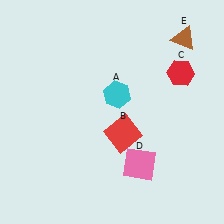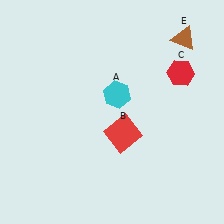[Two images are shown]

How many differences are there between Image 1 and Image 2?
There is 1 difference between the two images.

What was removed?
The pink square (D) was removed in Image 2.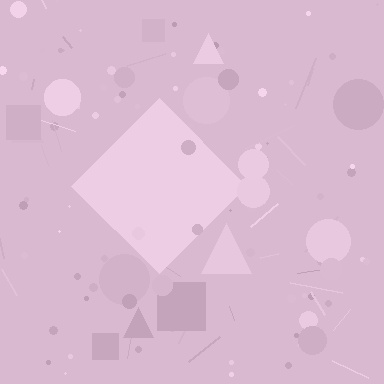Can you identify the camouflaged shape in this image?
The camouflaged shape is a diamond.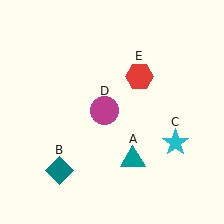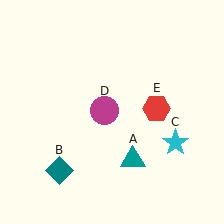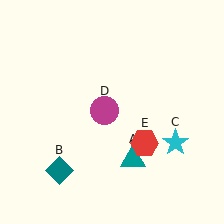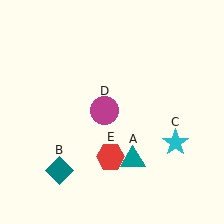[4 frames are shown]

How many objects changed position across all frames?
1 object changed position: red hexagon (object E).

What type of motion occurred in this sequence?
The red hexagon (object E) rotated clockwise around the center of the scene.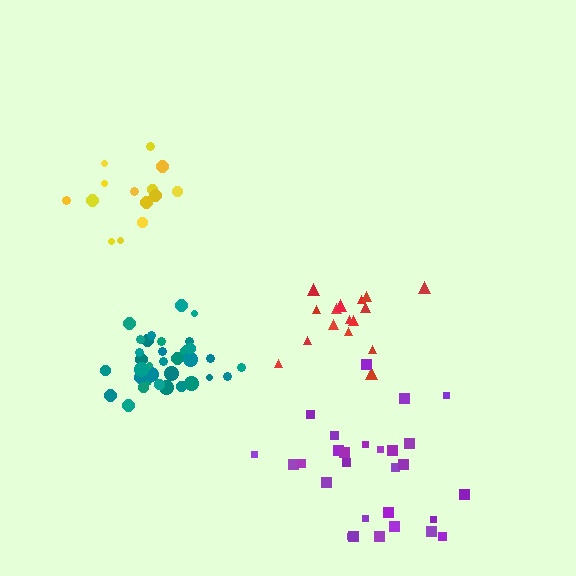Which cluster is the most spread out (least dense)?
Purple.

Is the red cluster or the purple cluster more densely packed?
Red.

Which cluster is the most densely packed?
Teal.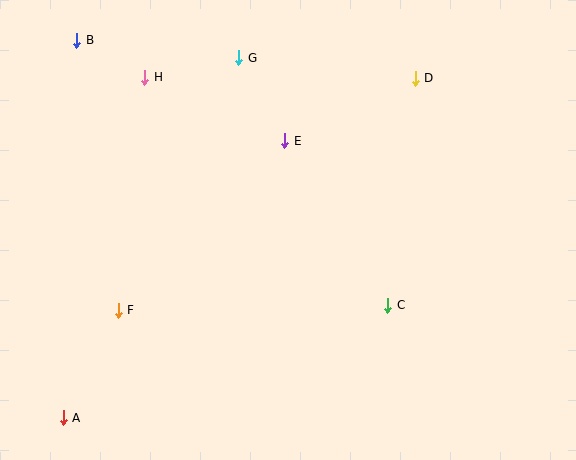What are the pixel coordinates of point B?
Point B is at (77, 40).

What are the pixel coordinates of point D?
Point D is at (415, 78).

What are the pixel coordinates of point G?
Point G is at (239, 58).